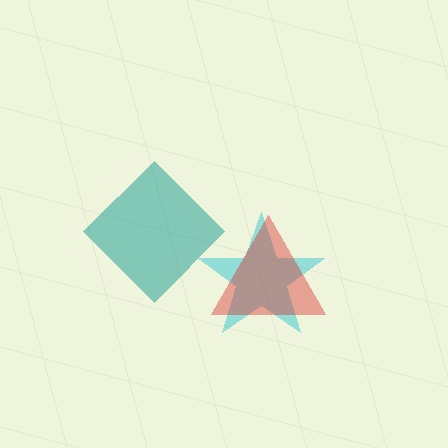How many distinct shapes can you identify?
There are 3 distinct shapes: a cyan star, a red triangle, a teal diamond.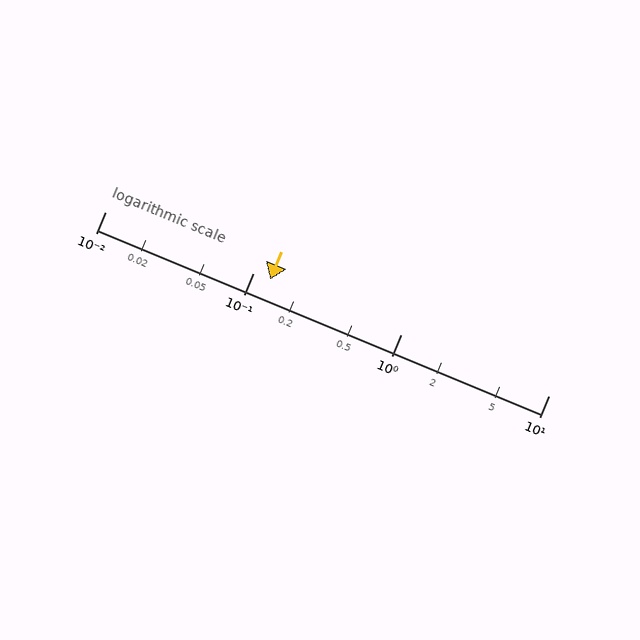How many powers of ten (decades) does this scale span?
The scale spans 3 decades, from 0.01 to 10.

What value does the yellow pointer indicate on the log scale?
The pointer indicates approximately 0.13.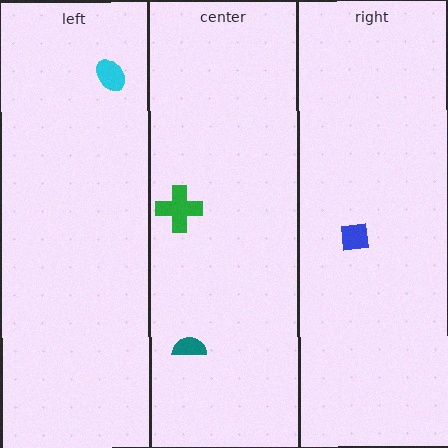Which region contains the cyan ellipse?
The left region.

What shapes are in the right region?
The blue square.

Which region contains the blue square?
The right region.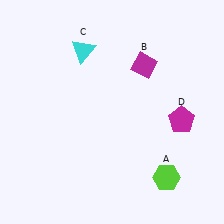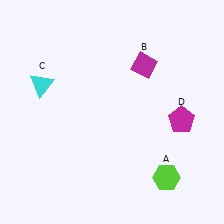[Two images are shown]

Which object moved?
The cyan triangle (C) moved left.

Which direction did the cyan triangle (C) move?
The cyan triangle (C) moved left.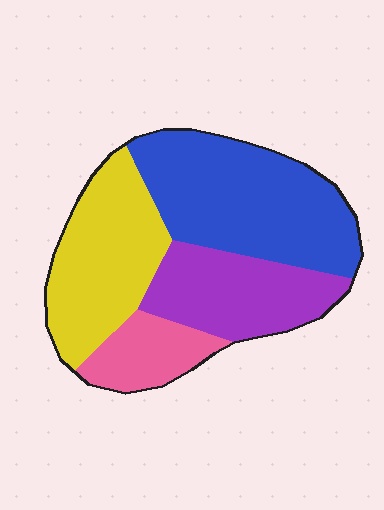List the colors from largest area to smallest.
From largest to smallest: blue, yellow, purple, pink.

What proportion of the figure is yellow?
Yellow covers around 30% of the figure.